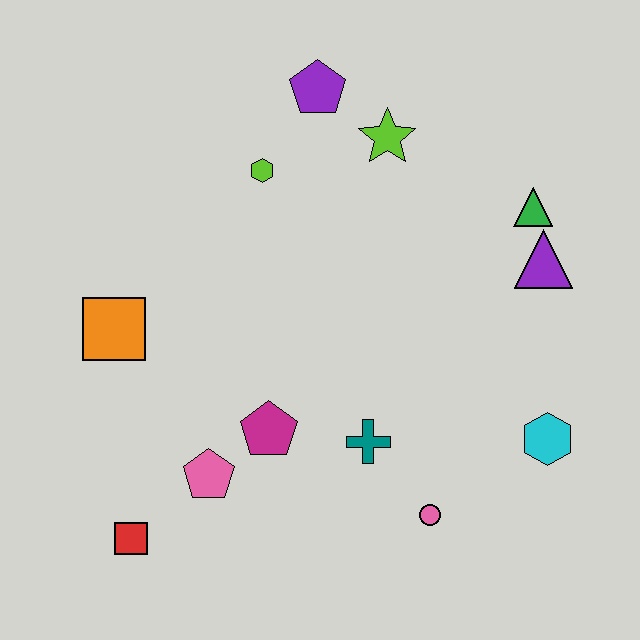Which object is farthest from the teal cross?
The purple pentagon is farthest from the teal cross.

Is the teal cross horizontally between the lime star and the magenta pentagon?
Yes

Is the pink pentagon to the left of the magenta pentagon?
Yes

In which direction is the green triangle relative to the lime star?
The green triangle is to the right of the lime star.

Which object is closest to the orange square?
The pink pentagon is closest to the orange square.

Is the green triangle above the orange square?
Yes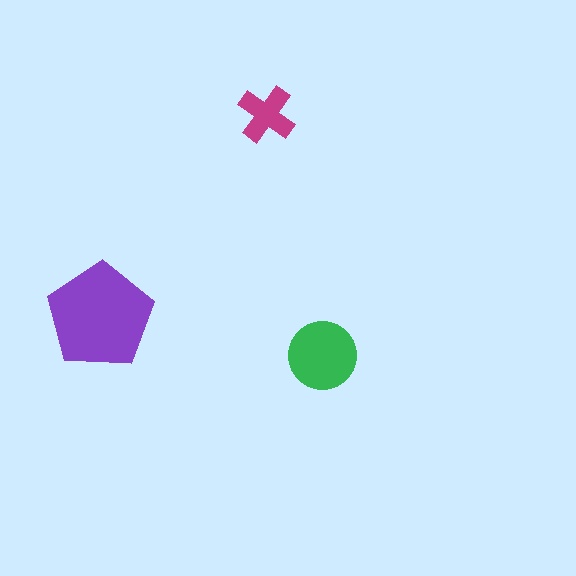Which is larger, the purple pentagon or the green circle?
The purple pentagon.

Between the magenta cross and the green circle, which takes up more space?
The green circle.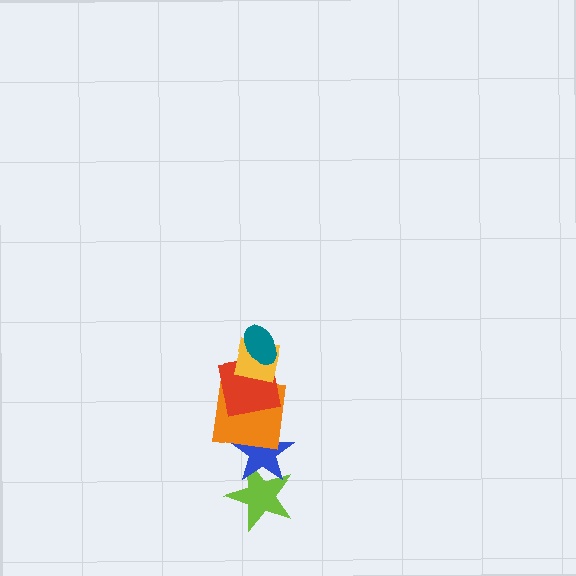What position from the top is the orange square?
The orange square is 4th from the top.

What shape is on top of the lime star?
The blue star is on top of the lime star.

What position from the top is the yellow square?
The yellow square is 2nd from the top.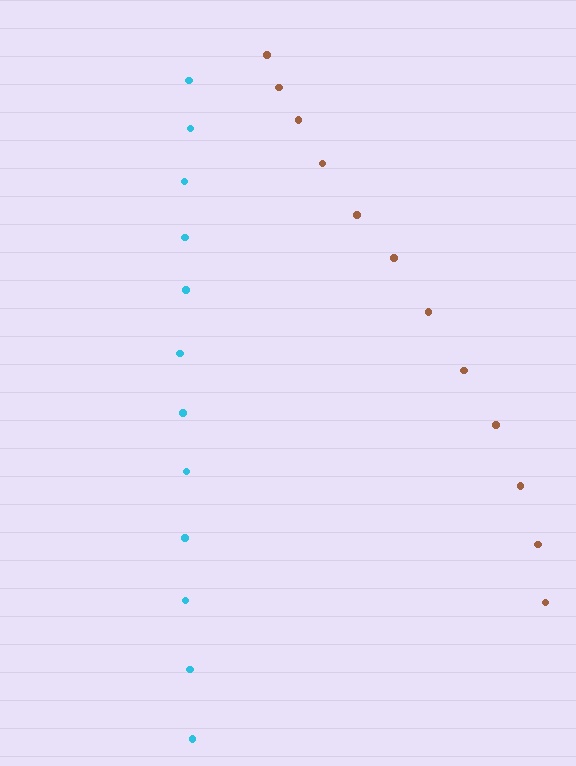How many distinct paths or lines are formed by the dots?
There are 2 distinct paths.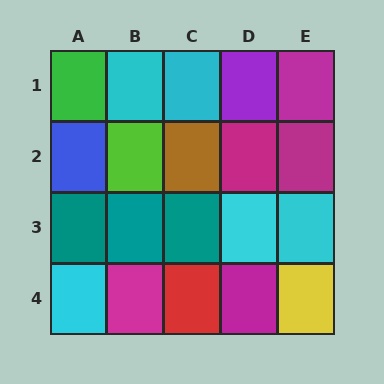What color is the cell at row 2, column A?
Blue.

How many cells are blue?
1 cell is blue.